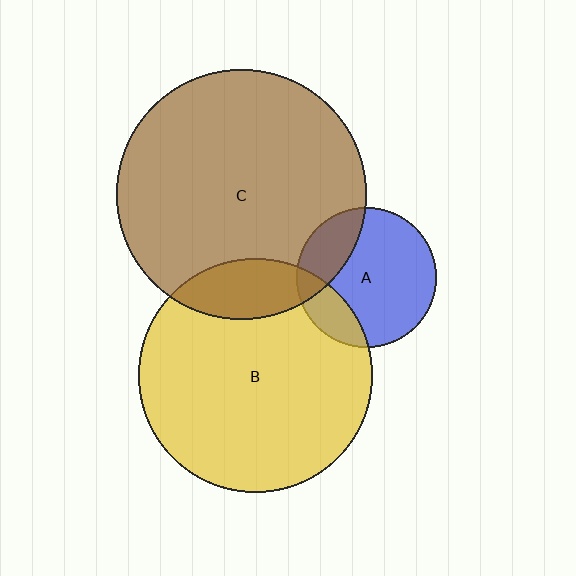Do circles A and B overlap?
Yes.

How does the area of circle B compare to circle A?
Approximately 2.8 times.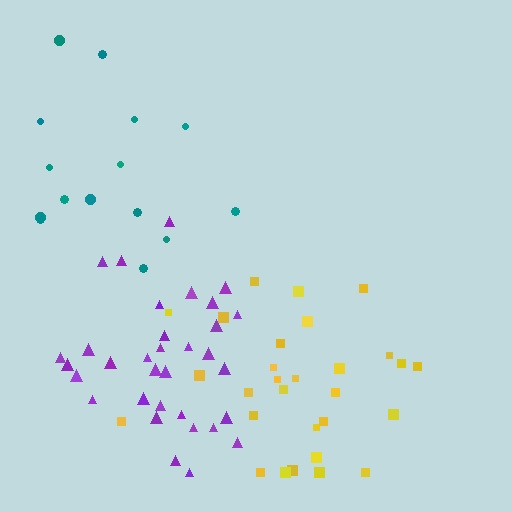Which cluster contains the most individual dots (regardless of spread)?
Purple (33).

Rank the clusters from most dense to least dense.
purple, yellow, teal.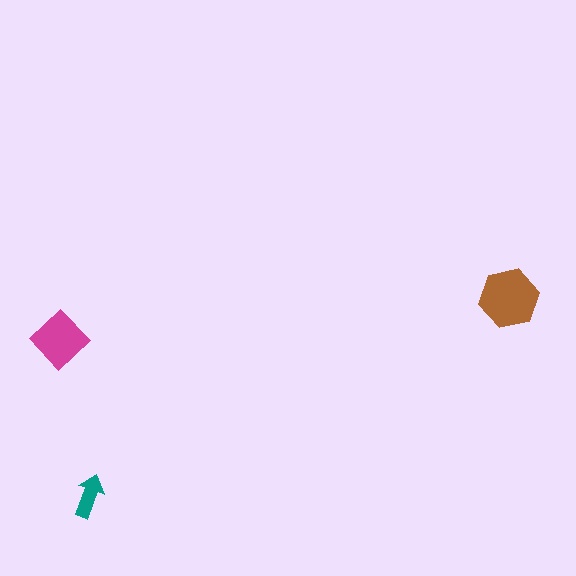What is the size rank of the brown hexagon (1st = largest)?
1st.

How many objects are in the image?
There are 3 objects in the image.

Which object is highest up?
The brown hexagon is topmost.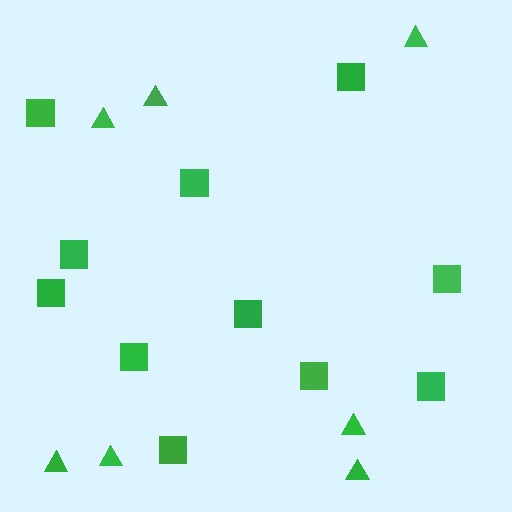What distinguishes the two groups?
There are 2 groups: one group of squares (11) and one group of triangles (7).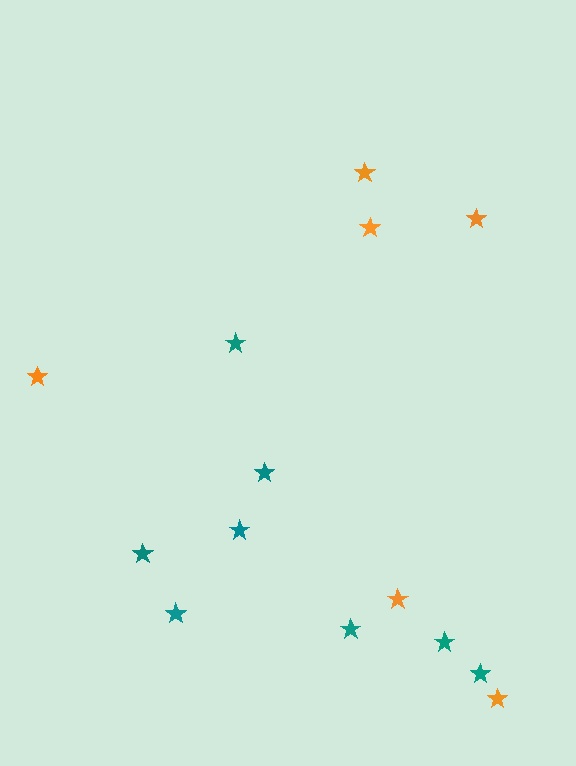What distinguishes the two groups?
There are 2 groups: one group of orange stars (6) and one group of teal stars (8).